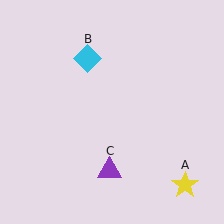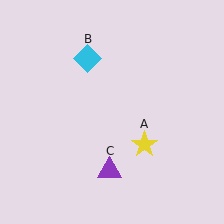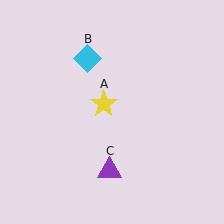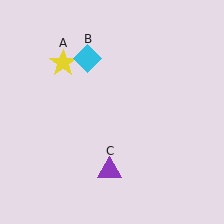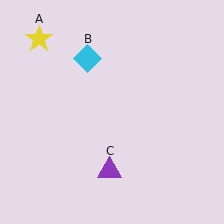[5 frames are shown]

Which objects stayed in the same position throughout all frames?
Cyan diamond (object B) and purple triangle (object C) remained stationary.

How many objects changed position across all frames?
1 object changed position: yellow star (object A).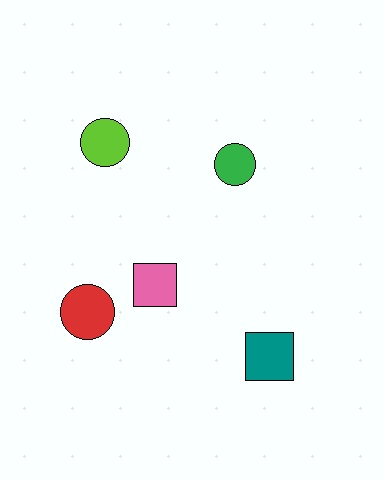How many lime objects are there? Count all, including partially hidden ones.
There is 1 lime object.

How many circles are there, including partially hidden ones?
There are 3 circles.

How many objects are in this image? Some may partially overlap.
There are 5 objects.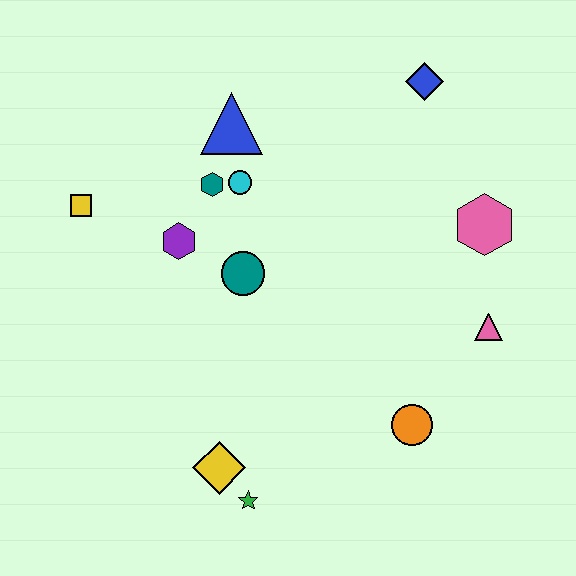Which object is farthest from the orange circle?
The yellow square is farthest from the orange circle.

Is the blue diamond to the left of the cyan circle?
No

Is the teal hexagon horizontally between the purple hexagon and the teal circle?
Yes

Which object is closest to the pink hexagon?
The pink triangle is closest to the pink hexagon.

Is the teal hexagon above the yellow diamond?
Yes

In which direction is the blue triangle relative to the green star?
The blue triangle is above the green star.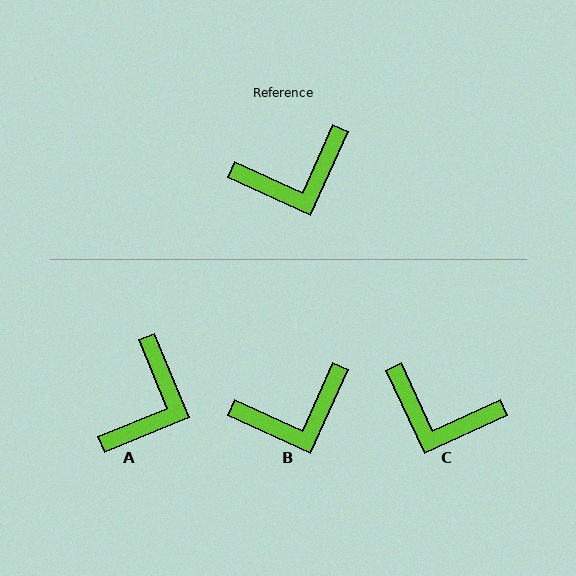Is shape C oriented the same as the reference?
No, it is off by about 41 degrees.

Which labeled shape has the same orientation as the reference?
B.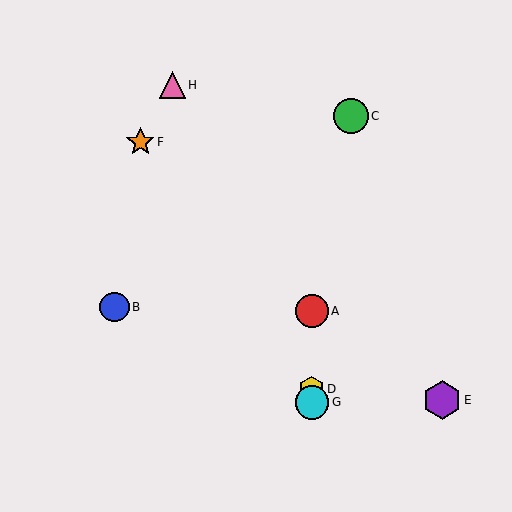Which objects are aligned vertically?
Objects A, D, G are aligned vertically.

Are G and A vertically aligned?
Yes, both are at x≈312.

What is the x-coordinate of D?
Object D is at x≈312.